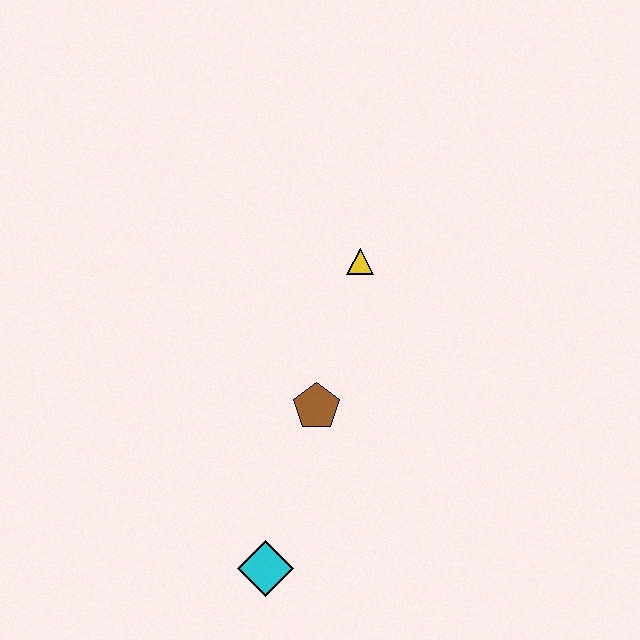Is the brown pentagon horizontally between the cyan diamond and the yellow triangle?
Yes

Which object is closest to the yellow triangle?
The brown pentagon is closest to the yellow triangle.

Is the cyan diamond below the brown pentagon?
Yes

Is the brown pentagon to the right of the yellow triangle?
No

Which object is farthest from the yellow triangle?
The cyan diamond is farthest from the yellow triangle.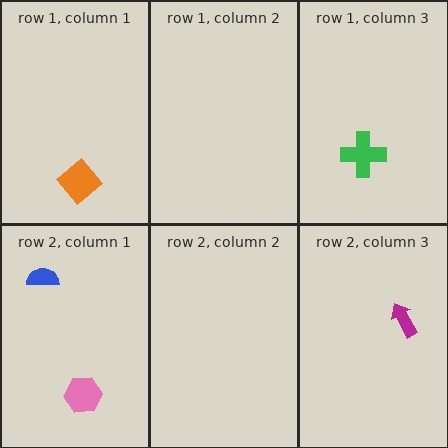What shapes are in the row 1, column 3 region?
The green cross.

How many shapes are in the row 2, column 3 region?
1.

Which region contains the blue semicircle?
The row 2, column 1 region.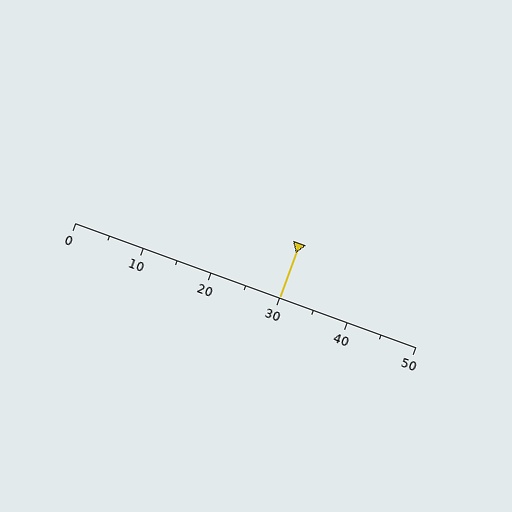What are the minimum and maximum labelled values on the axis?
The axis runs from 0 to 50.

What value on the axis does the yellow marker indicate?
The marker indicates approximately 30.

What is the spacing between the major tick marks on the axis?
The major ticks are spaced 10 apart.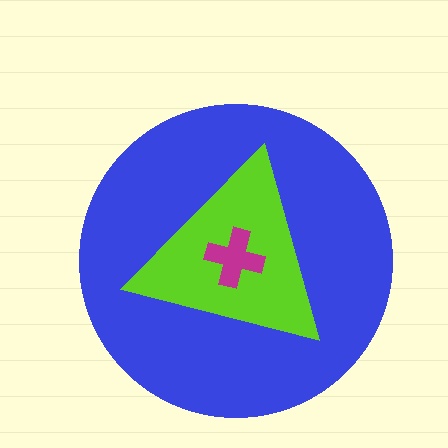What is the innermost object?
The magenta cross.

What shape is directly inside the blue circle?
The lime triangle.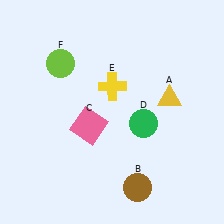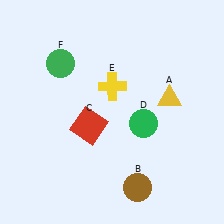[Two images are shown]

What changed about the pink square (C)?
In Image 1, C is pink. In Image 2, it changed to red.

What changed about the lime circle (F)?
In Image 1, F is lime. In Image 2, it changed to green.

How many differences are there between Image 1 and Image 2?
There are 2 differences between the two images.